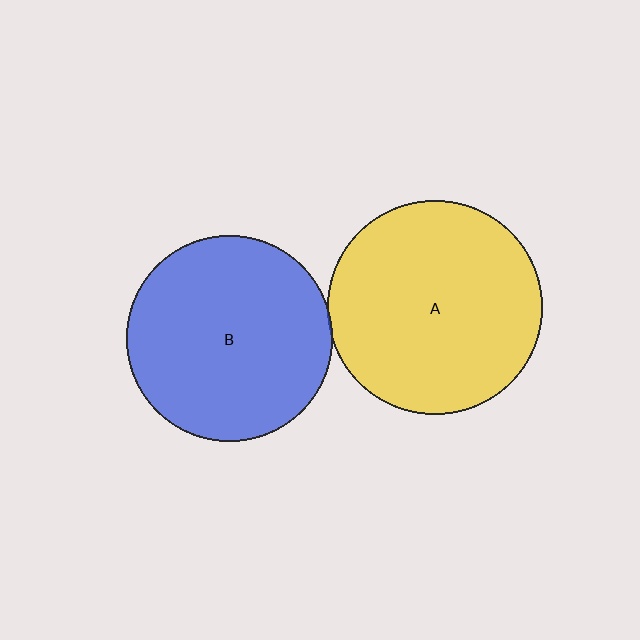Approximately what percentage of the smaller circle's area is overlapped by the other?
Approximately 5%.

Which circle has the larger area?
Circle A (yellow).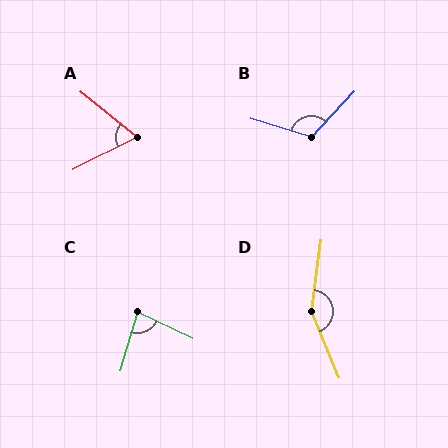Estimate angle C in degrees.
Approximately 81 degrees.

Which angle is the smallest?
A, at approximately 65 degrees.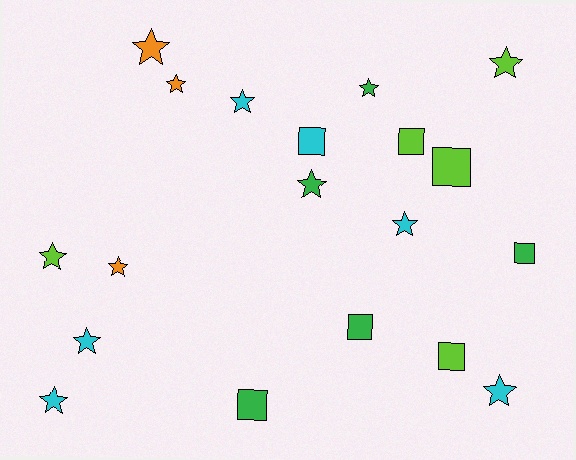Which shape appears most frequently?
Star, with 12 objects.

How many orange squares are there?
There are no orange squares.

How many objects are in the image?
There are 19 objects.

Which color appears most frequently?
Cyan, with 6 objects.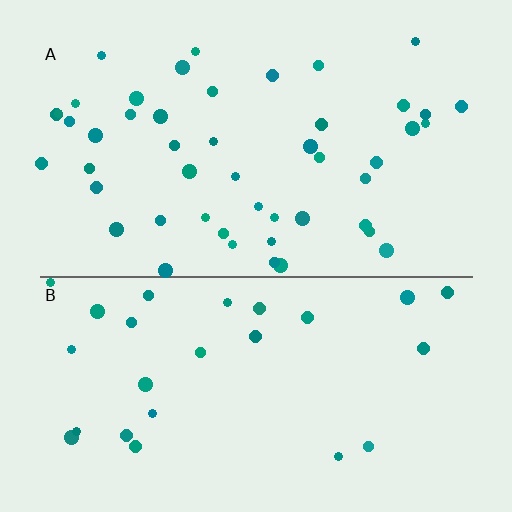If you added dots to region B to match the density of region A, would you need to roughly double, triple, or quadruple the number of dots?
Approximately double.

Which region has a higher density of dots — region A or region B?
A (the top).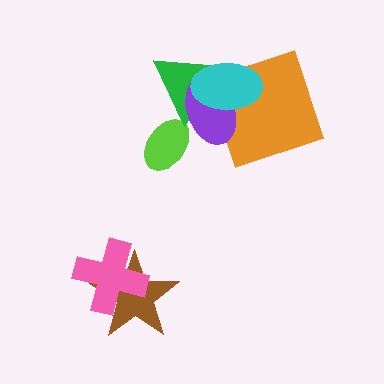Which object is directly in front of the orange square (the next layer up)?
The purple ellipse is directly in front of the orange square.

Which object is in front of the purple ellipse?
The cyan ellipse is in front of the purple ellipse.